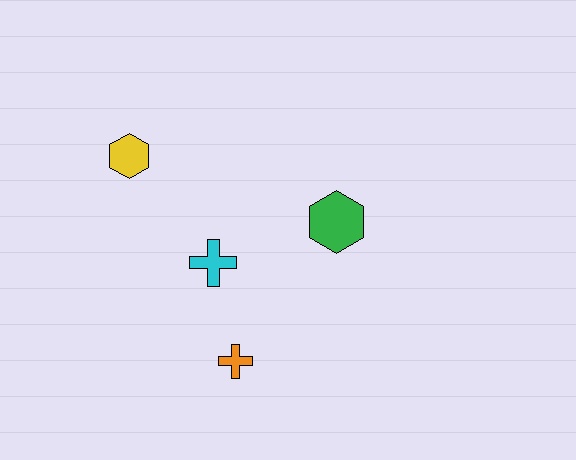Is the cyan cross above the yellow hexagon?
No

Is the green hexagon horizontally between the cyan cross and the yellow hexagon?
No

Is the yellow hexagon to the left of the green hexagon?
Yes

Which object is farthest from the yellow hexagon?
The orange cross is farthest from the yellow hexagon.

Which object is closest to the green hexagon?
The cyan cross is closest to the green hexagon.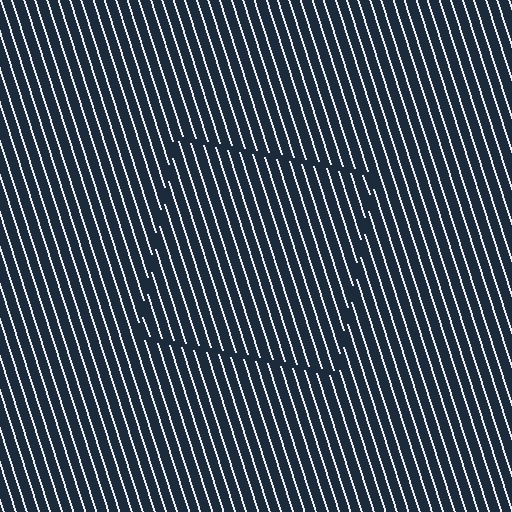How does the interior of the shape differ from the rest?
The interior of the shape contains the same grating, shifted by half a period — the contour is defined by the phase discontinuity where line-ends from the inner and outer gratings abut.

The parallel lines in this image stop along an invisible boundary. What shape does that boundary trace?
An illusory square. The interior of the shape contains the same grating, shifted by half a period — the contour is defined by the phase discontinuity where line-ends from the inner and outer gratings abut.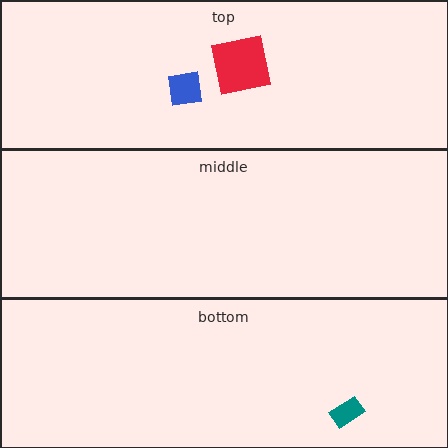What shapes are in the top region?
The blue square, the red square.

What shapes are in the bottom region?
The teal rectangle.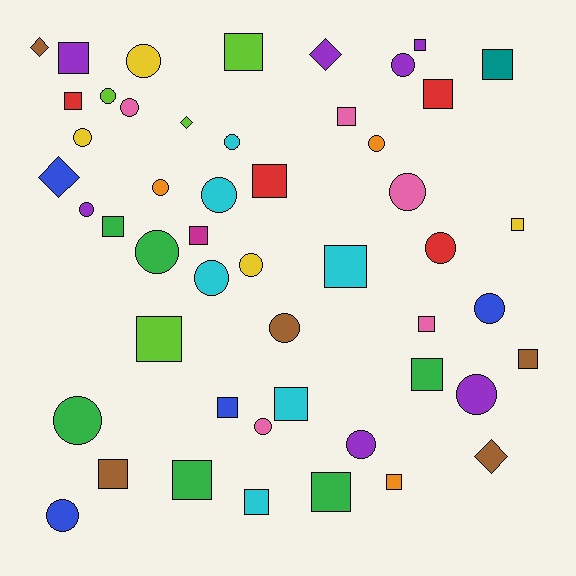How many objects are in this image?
There are 50 objects.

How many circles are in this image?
There are 22 circles.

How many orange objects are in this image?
There are 3 orange objects.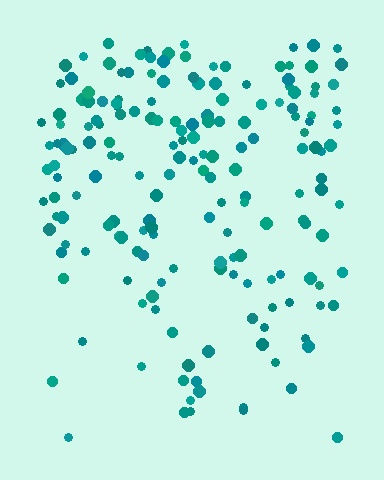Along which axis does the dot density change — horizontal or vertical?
Vertical.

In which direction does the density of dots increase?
From bottom to top, with the top side densest.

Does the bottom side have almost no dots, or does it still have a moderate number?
Still a moderate number, just noticeably fewer than the top.